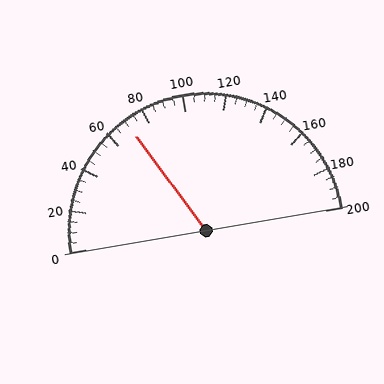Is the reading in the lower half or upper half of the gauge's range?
The reading is in the lower half of the range (0 to 200).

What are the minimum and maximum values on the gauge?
The gauge ranges from 0 to 200.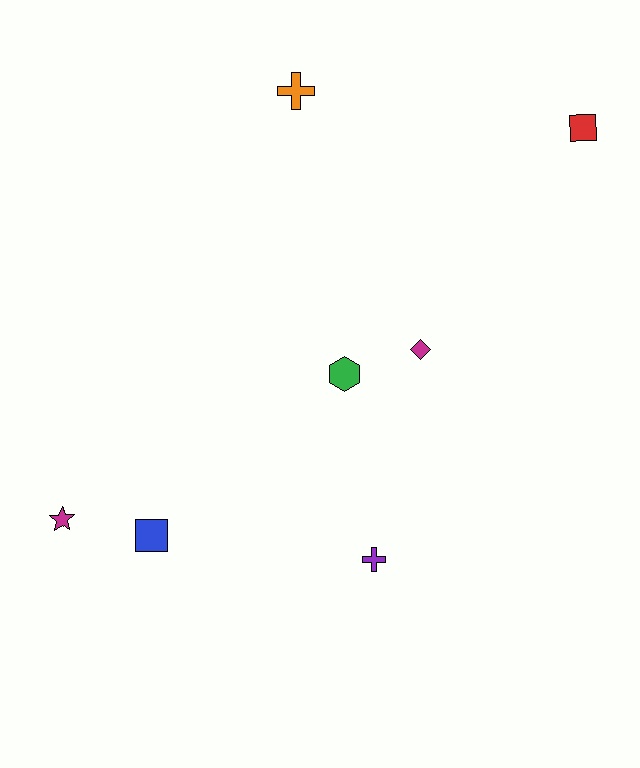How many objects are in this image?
There are 7 objects.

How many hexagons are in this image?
There is 1 hexagon.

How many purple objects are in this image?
There is 1 purple object.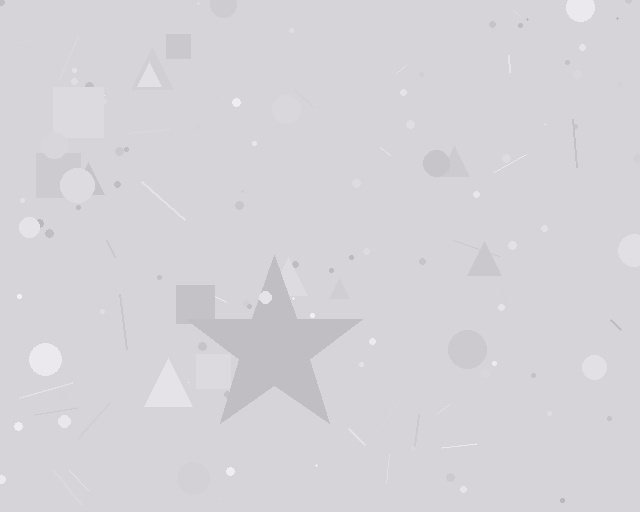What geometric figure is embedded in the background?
A star is embedded in the background.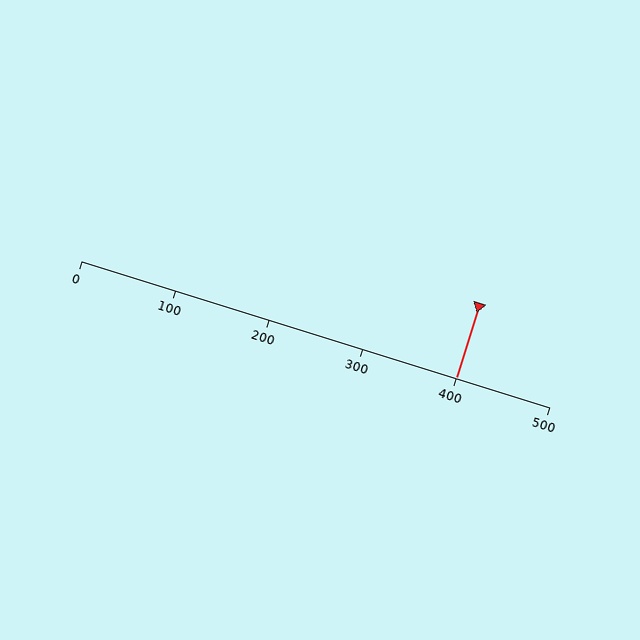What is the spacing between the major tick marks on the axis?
The major ticks are spaced 100 apart.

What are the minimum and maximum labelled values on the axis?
The axis runs from 0 to 500.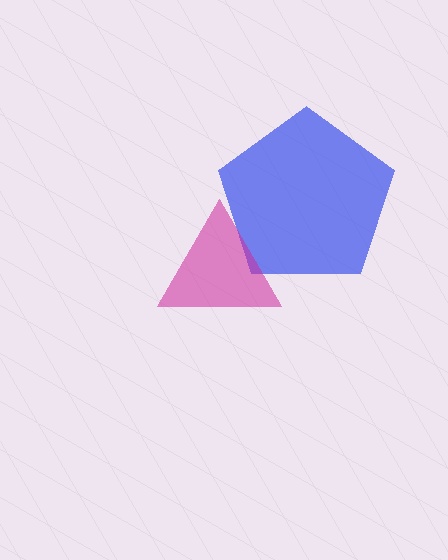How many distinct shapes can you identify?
There are 2 distinct shapes: a blue pentagon, a magenta triangle.